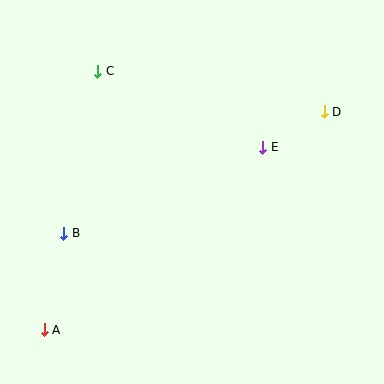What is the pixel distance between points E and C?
The distance between E and C is 181 pixels.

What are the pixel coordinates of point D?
Point D is at (324, 112).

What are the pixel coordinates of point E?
Point E is at (263, 147).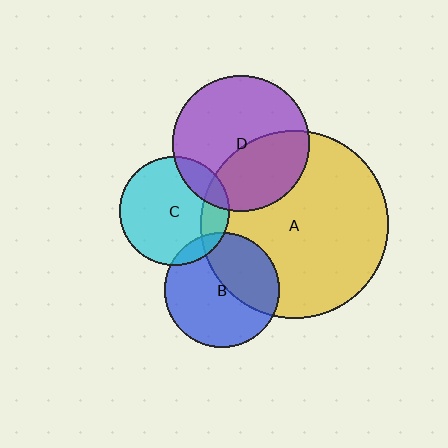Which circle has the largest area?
Circle A (yellow).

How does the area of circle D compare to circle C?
Approximately 1.5 times.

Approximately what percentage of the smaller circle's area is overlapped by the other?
Approximately 15%.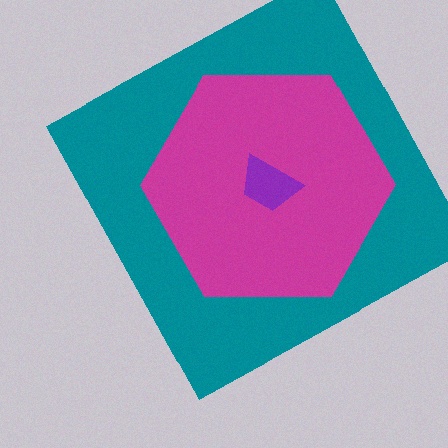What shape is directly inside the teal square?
The magenta hexagon.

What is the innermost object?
The purple trapezoid.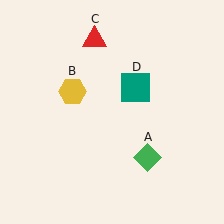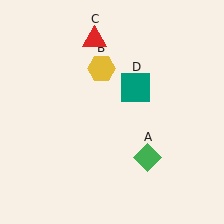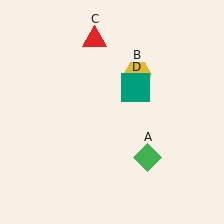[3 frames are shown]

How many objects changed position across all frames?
1 object changed position: yellow hexagon (object B).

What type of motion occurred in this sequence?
The yellow hexagon (object B) rotated clockwise around the center of the scene.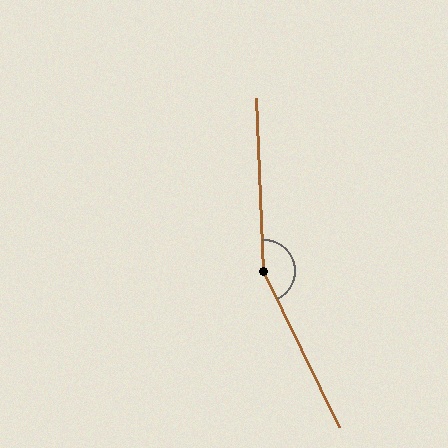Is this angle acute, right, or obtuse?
It is obtuse.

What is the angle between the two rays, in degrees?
Approximately 157 degrees.